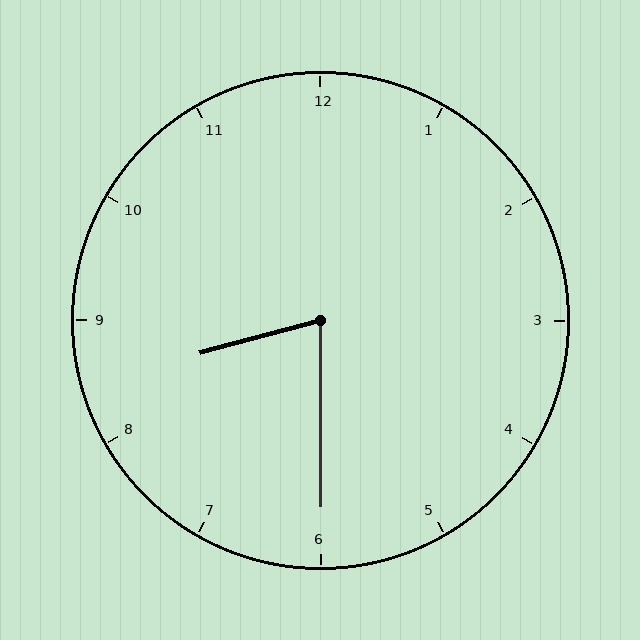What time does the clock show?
8:30.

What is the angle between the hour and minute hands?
Approximately 75 degrees.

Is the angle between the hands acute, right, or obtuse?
It is acute.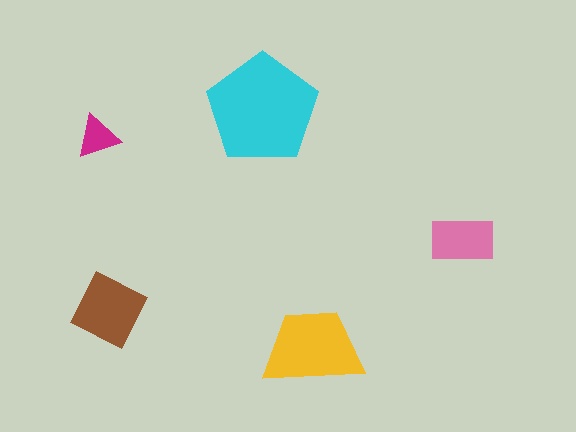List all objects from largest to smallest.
The cyan pentagon, the yellow trapezoid, the brown diamond, the pink rectangle, the magenta triangle.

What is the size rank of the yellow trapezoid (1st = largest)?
2nd.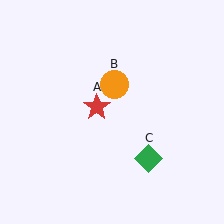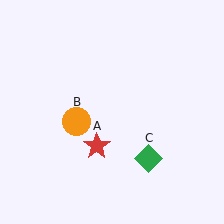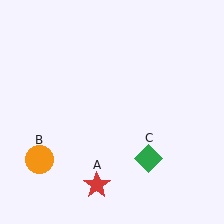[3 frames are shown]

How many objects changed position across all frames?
2 objects changed position: red star (object A), orange circle (object B).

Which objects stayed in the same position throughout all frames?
Green diamond (object C) remained stationary.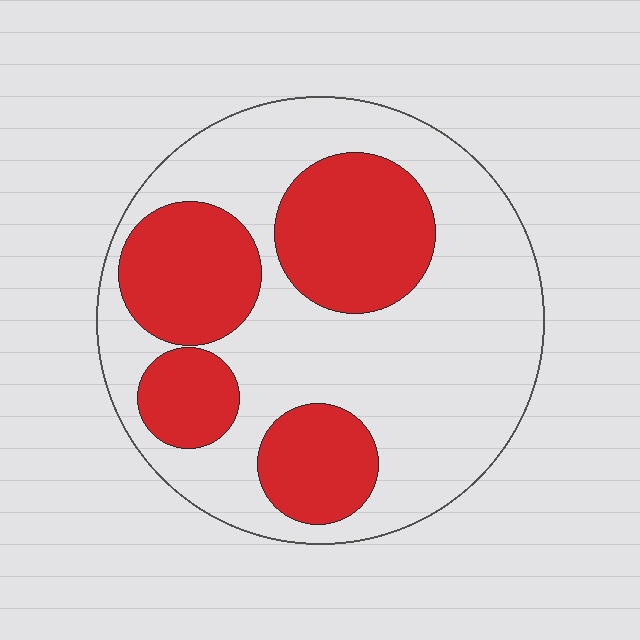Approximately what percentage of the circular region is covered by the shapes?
Approximately 35%.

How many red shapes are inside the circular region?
4.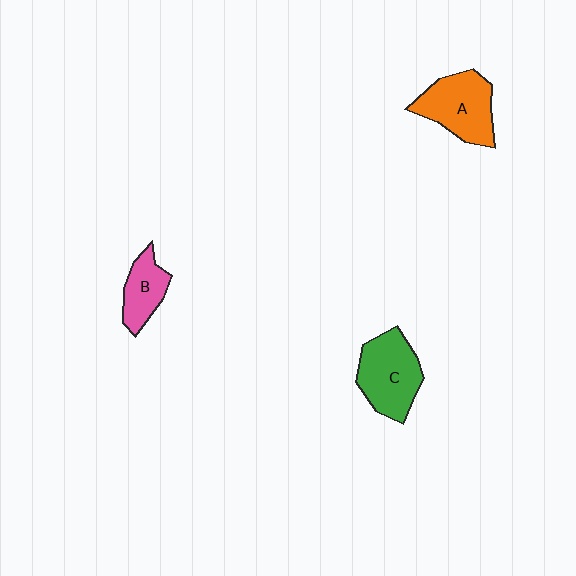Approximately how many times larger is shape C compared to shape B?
Approximately 1.7 times.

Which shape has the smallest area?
Shape B (pink).